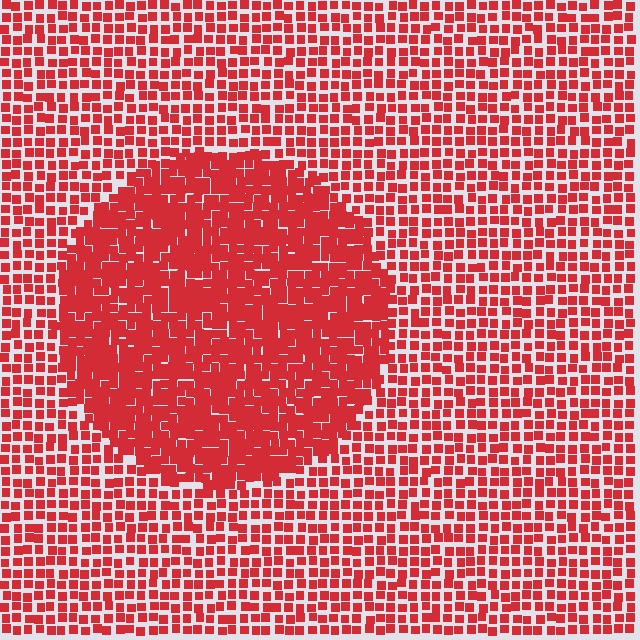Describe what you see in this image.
The image contains small red elements arranged at two different densities. A circle-shaped region is visible where the elements are more densely packed than the surrounding area.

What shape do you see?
I see a circle.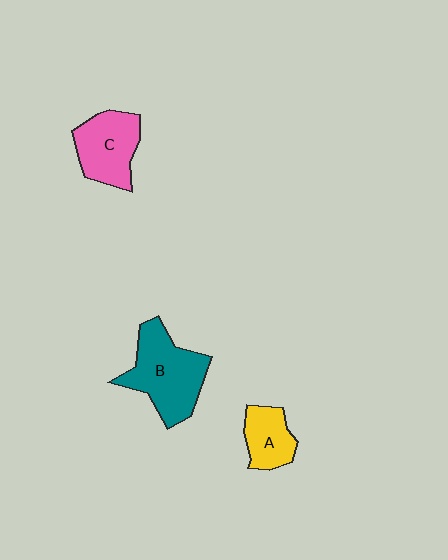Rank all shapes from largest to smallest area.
From largest to smallest: B (teal), C (pink), A (yellow).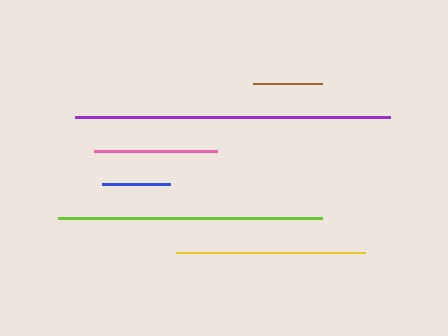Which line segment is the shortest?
The blue line is the shortest at approximately 68 pixels.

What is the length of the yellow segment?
The yellow segment is approximately 190 pixels long.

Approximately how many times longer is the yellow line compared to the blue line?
The yellow line is approximately 2.8 times the length of the blue line.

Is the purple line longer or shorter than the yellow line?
The purple line is longer than the yellow line.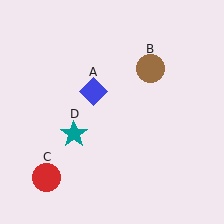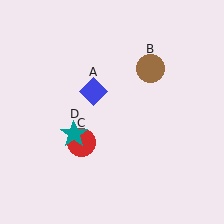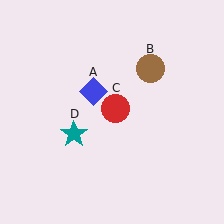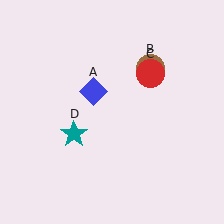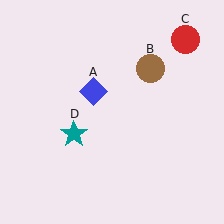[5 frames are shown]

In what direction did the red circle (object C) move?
The red circle (object C) moved up and to the right.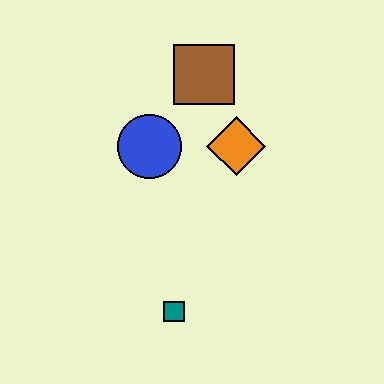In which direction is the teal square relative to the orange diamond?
The teal square is below the orange diamond.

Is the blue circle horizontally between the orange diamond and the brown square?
No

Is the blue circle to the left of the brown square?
Yes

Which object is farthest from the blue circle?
The teal square is farthest from the blue circle.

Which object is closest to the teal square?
The blue circle is closest to the teal square.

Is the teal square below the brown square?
Yes